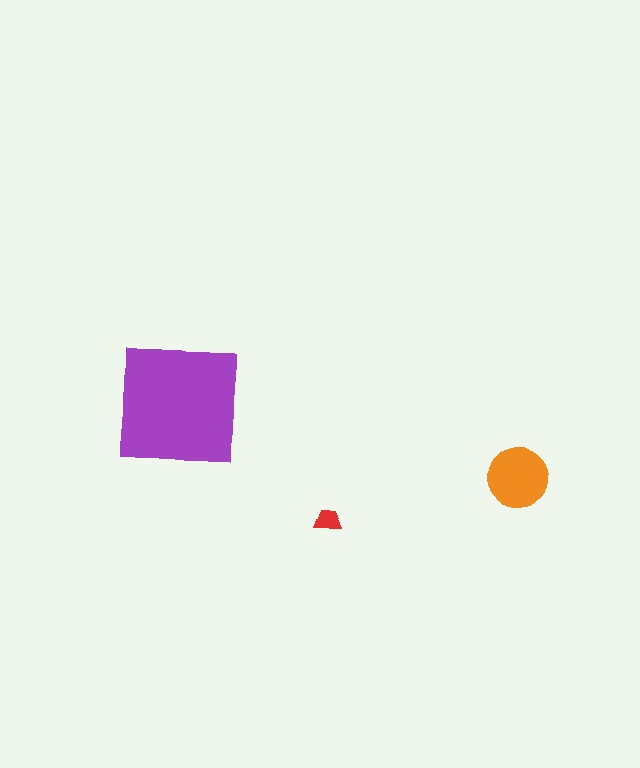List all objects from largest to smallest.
The purple square, the orange circle, the red trapezoid.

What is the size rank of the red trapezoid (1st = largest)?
3rd.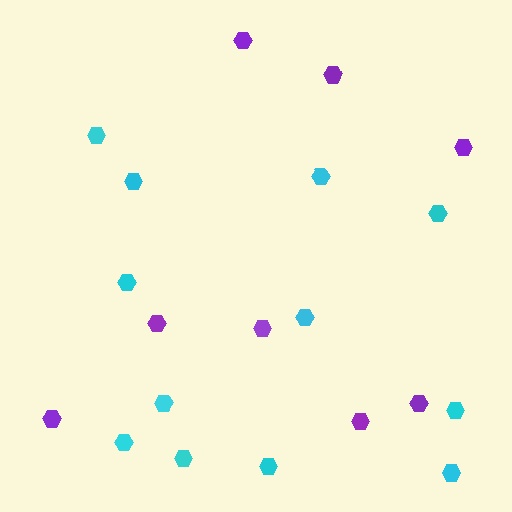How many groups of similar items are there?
There are 2 groups: one group of cyan hexagons (12) and one group of purple hexagons (8).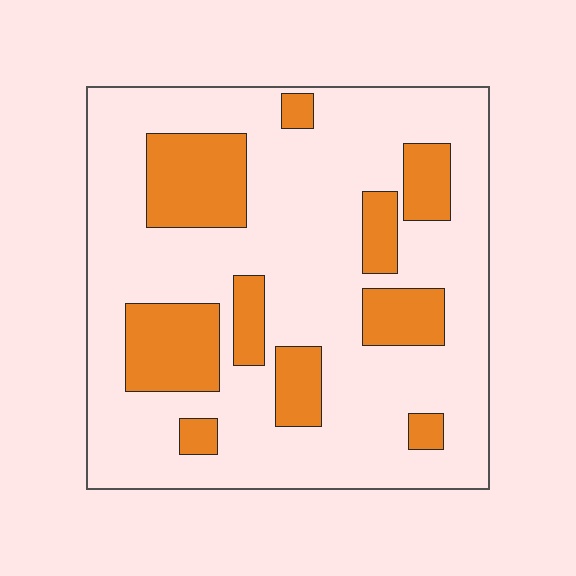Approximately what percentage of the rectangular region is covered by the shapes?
Approximately 25%.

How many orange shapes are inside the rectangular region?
10.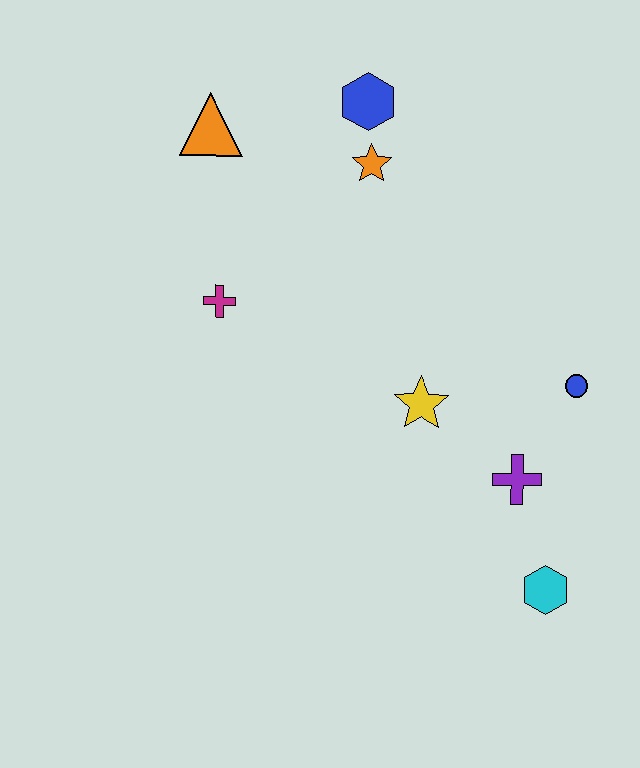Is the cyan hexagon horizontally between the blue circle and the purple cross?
Yes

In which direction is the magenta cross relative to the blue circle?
The magenta cross is to the left of the blue circle.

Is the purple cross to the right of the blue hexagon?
Yes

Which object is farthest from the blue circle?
The orange triangle is farthest from the blue circle.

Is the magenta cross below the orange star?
Yes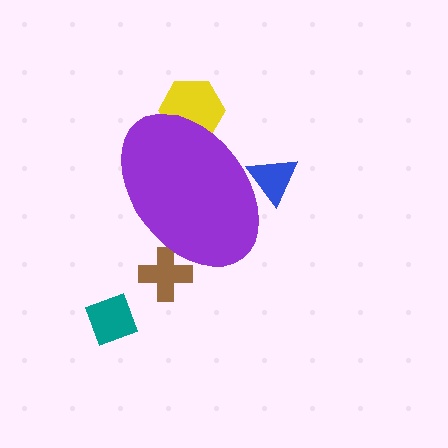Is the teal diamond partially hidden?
No, the teal diamond is fully visible.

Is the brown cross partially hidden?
Yes, the brown cross is partially hidden behind the purple ellipse.